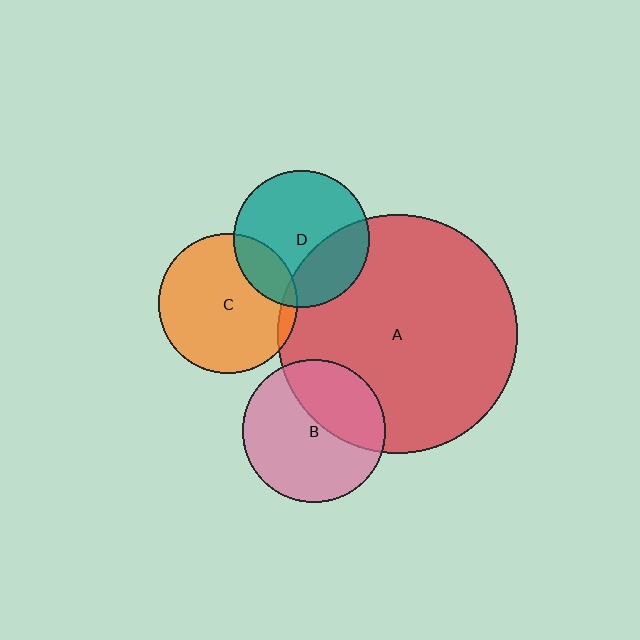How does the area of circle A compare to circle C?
Approximately 2.9 times.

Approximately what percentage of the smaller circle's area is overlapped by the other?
Approximately 5%.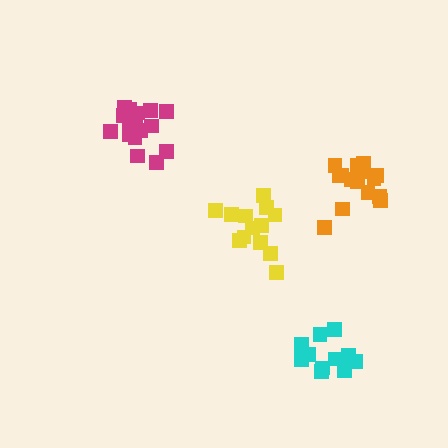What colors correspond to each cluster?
The clusters are colored: orange, yellow, magenta, cyan.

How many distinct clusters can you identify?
There are 4 distinct clusters.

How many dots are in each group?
Group 1: 16 dots, Group 2: 13 dots, Group 3: 16 dots, Group 4: 11 dots (56 total).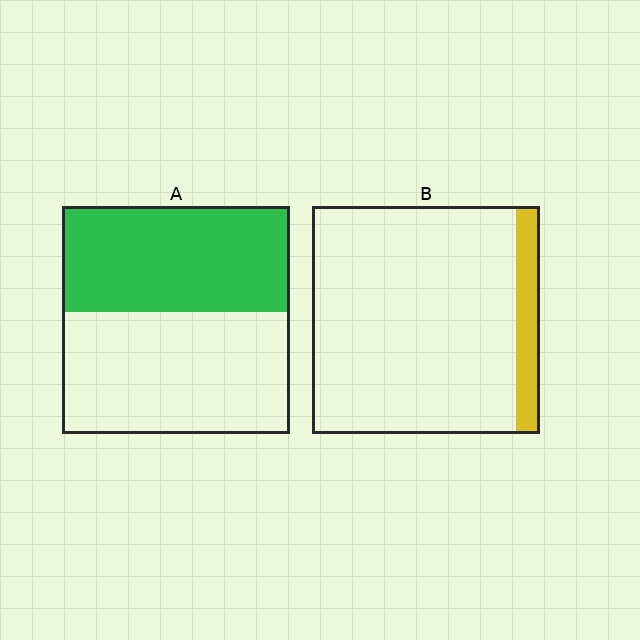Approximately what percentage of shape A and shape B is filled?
A is approximately 45% and B is approximately 10%.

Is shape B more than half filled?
No.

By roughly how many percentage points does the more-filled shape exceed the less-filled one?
By roughly 35 percentage points (A over B).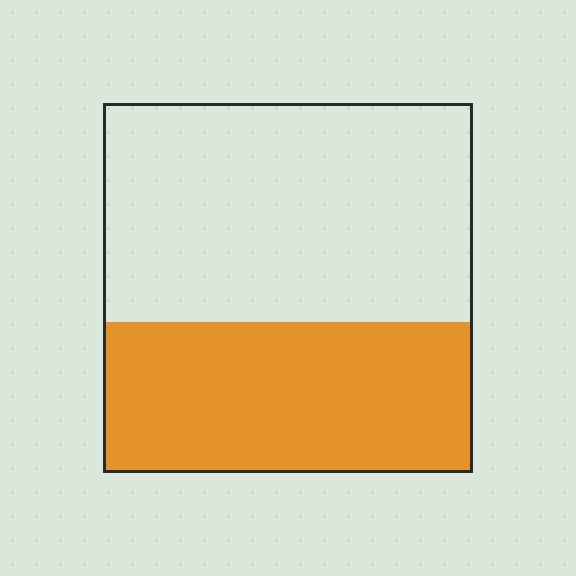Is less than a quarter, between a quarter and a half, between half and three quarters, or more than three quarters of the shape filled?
Between a quarter and a half.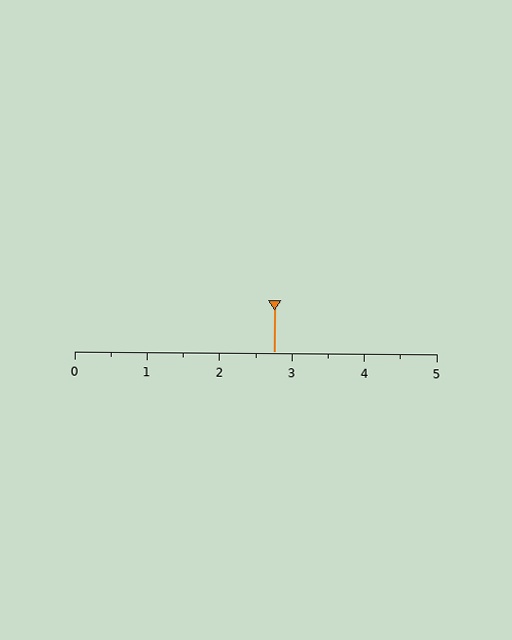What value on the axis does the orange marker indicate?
The marker indicates approximately 2.8.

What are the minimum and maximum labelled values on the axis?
The axis runs from 0 to 5.